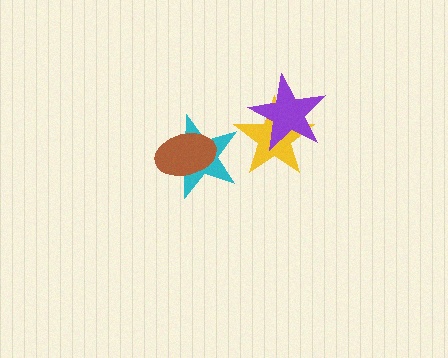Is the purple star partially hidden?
No, no other shape covers it.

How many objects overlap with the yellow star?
2 objects overlap with the yellow star.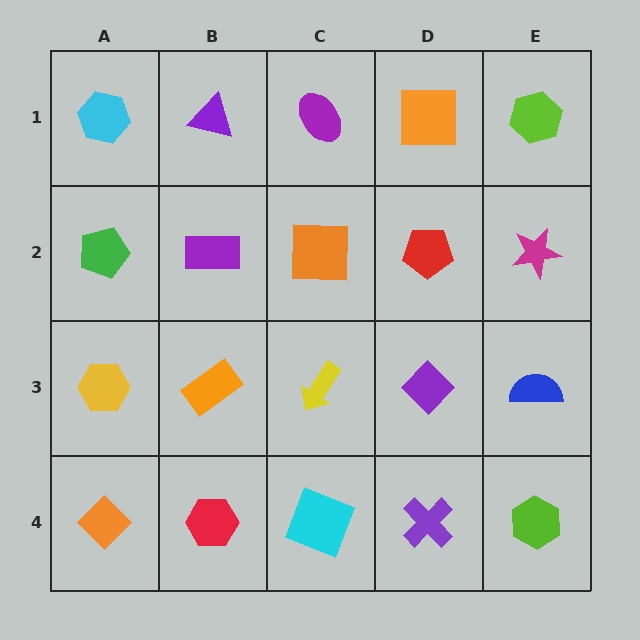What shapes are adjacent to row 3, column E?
A magenta star (row 2, column E), a lime hexagon (row 4, column E), a purple diamond (row 3, column D).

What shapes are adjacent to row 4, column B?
An orange rectangle (row 3, column B), an orange diamond (row 4, column A), a cyan square (row 4, column C).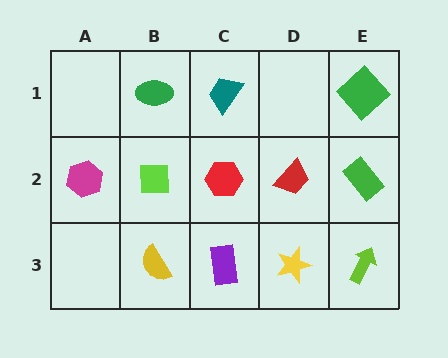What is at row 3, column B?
A yellow semicircle.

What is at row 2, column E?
A green rectangle.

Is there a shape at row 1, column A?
No, that cell is empty.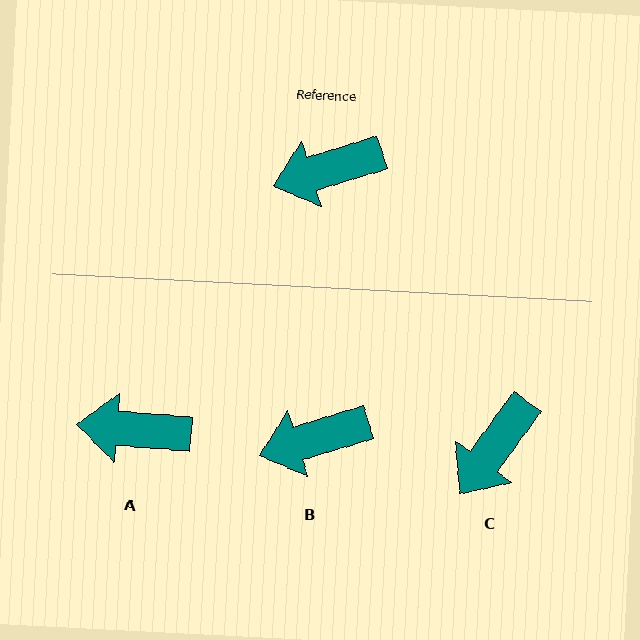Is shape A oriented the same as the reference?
No, it is off by about 22 degrees.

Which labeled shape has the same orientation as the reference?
B.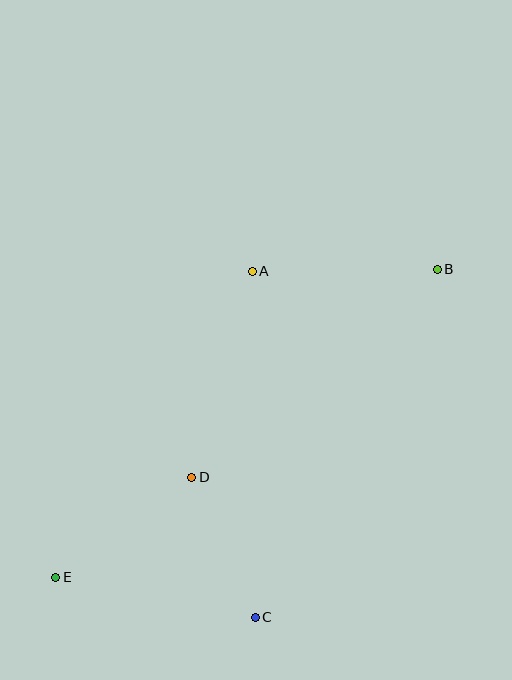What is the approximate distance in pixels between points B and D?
The distance between B and D is approximately 321 pixels.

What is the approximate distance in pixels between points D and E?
The distance between D and E is approximately 169 pixels.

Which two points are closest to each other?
Points C and D are closest to each other.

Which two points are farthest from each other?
Points B and E are farthest from each other.